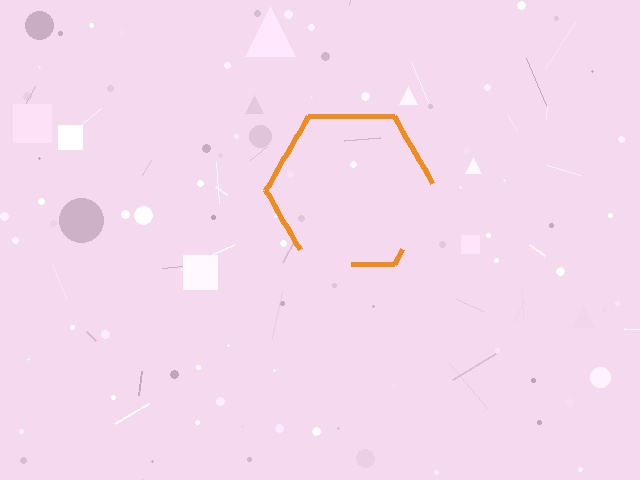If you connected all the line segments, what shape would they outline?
They would outline a hexagon.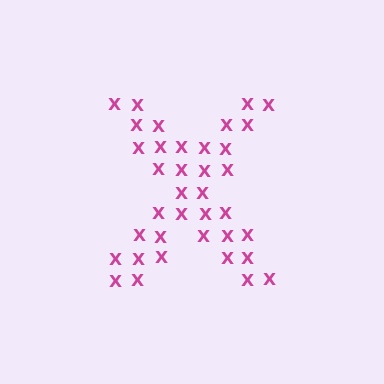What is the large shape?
The large shape is the letter X.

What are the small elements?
The small elements are letter X's.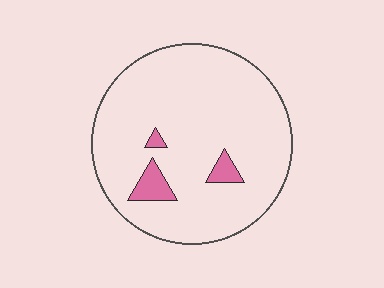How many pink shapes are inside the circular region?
3.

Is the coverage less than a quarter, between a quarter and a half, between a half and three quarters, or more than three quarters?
Less than a quarter.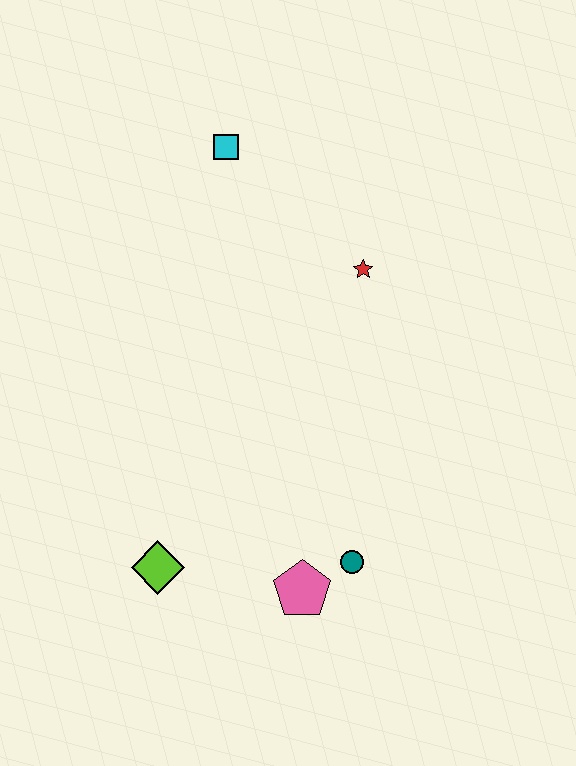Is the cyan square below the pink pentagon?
No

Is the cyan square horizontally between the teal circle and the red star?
No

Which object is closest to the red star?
The cyan square is closest to the red star.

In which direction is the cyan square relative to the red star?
The cyan square is to the left of the red star.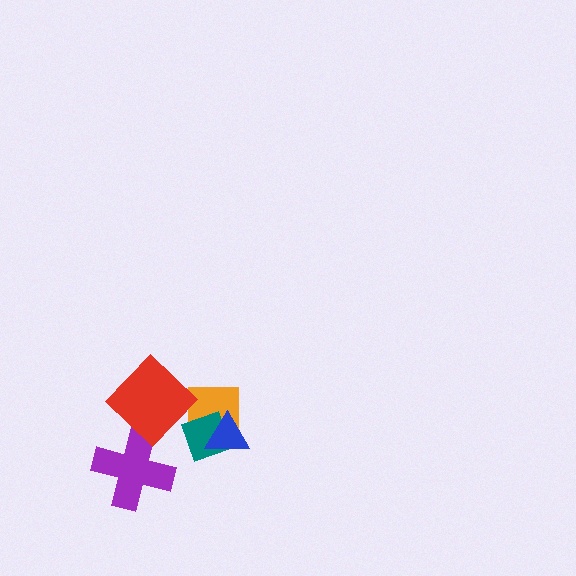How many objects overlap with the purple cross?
1 object overlaps with the purple cross.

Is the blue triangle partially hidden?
No, no other shape covers it.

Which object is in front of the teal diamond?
The blue triangle is in front of the teal diamond.